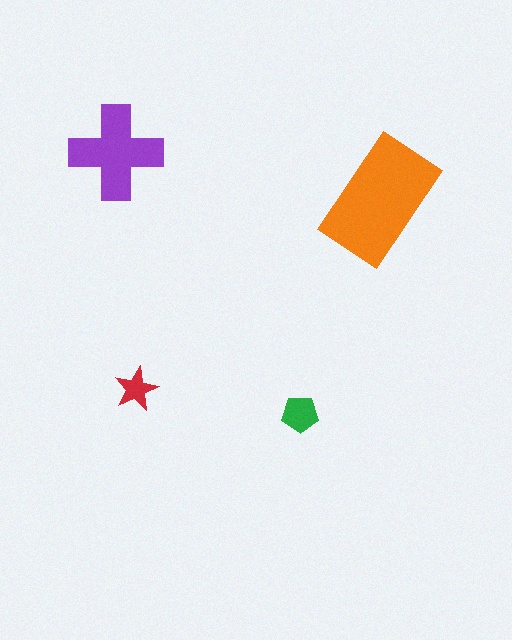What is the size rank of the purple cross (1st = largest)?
2nd.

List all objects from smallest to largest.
The red star, the green pentagon, the purple cross, the orange rectangle.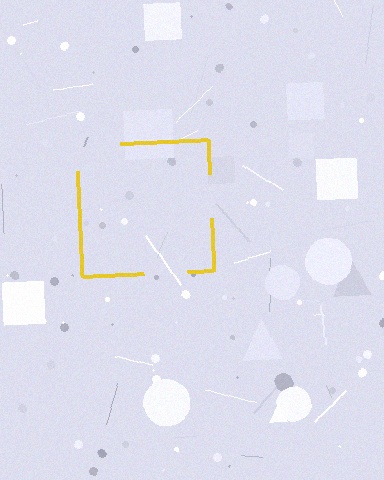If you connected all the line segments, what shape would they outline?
They would outline a square.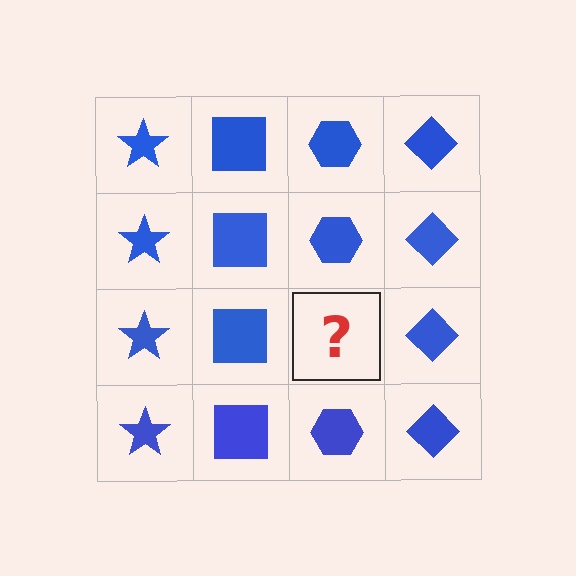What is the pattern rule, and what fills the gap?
The rule is that each column has a consistent shape. The gap should be filled with a blue hexagon.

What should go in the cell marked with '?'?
The missing cell should contain a blue hexagon.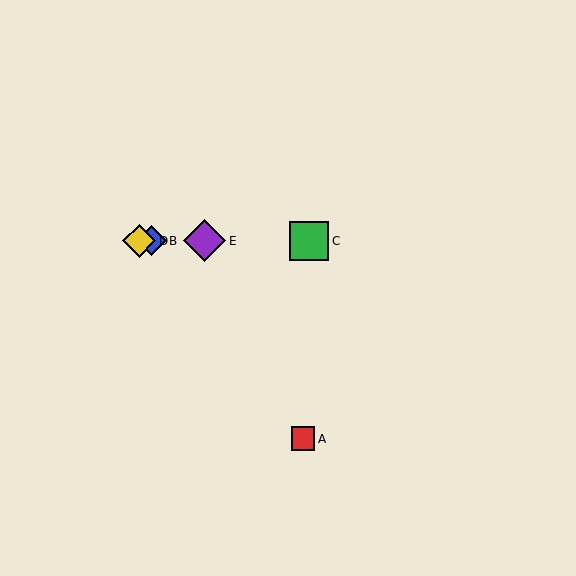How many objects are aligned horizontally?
4 objects (B, C, D, E) are aligned horizontally.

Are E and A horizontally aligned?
No, E is at y≈241 and A is at y≈439.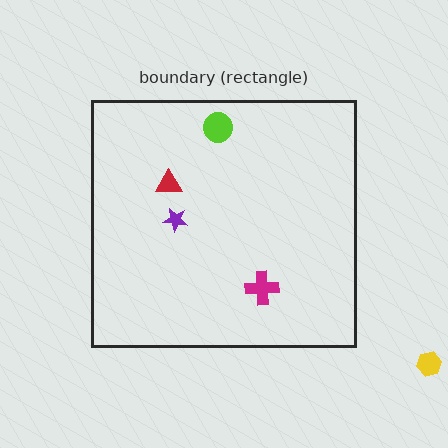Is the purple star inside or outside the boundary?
Inside.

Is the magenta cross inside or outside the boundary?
Inside.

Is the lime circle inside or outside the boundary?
Inside.